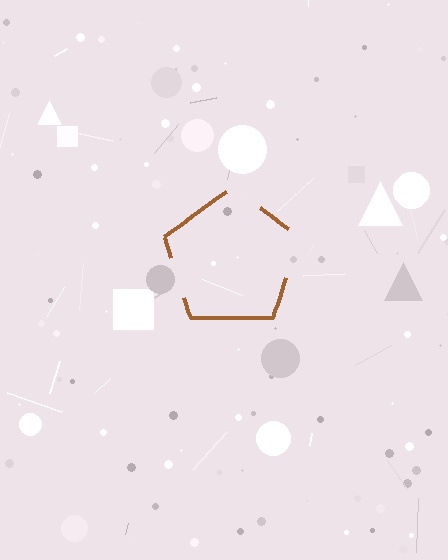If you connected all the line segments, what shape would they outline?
They would outline a pentagon.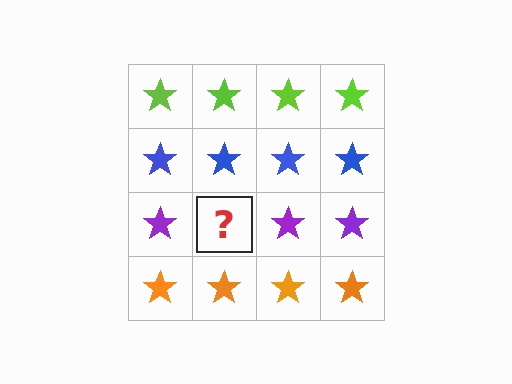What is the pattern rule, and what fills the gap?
The rule is that each row has a consistent color. The gap should be filled with a purple star.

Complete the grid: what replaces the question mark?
The question mark should be replaced with a purple star.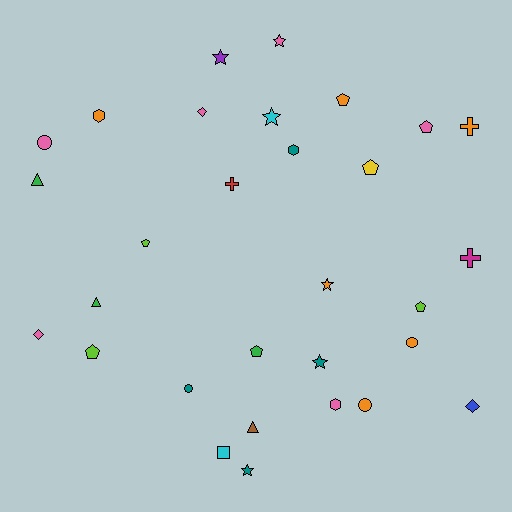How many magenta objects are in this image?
There is 1 magenta object.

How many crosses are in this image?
There are 3 crosses.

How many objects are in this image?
There are 30 objects.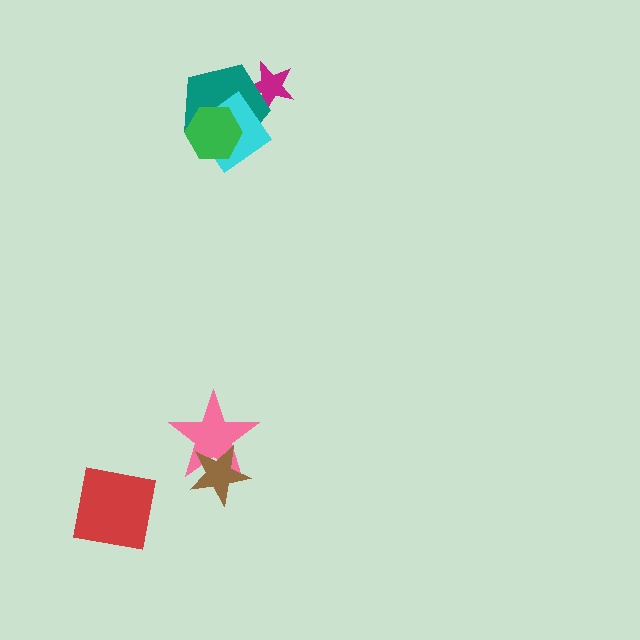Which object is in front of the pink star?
The brown star is in front of the pink star.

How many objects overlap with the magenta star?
2 objects overlap with the magenta star.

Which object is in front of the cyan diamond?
The green hexagon is in front of the cyan diamond.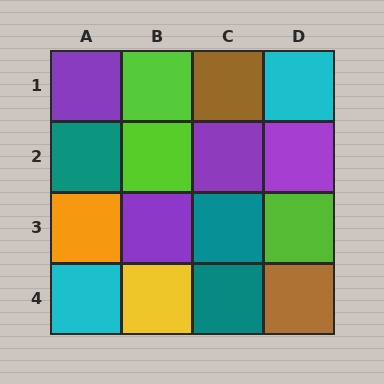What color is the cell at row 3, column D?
Lime.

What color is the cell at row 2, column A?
Teal.